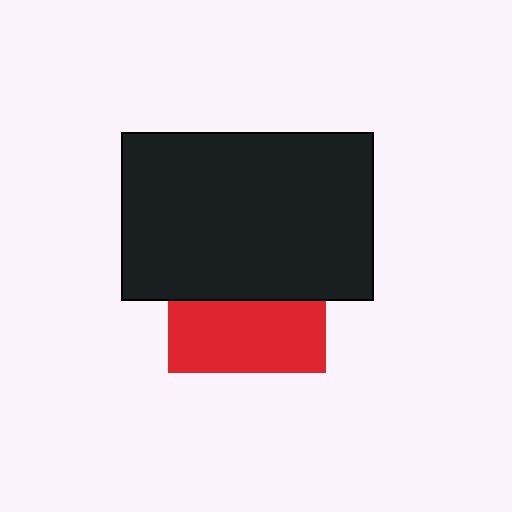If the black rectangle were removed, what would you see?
You would see the complete red square.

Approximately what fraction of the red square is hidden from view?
Roughly 54% of the red square is hidden behind the black rectangle.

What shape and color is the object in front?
The object in front is a black rectangle.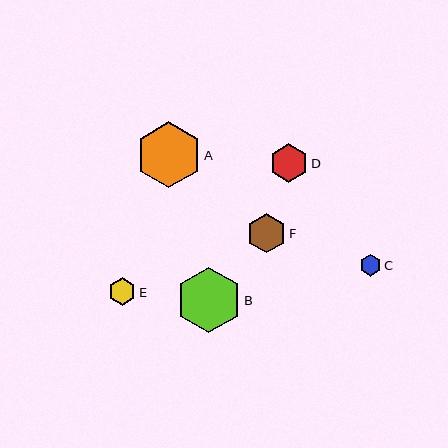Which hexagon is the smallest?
Hexagon C is the smallest with a size of approximately 22 pixels.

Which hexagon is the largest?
Hexagon A is the largest with a size of approximately 66 pixels.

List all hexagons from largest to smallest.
From largest to smallest: A, B, F, D, E, C.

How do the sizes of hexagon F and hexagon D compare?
Hexagon F and hexagon D are approximately the same size.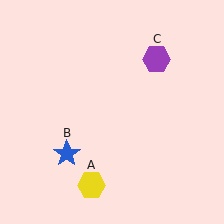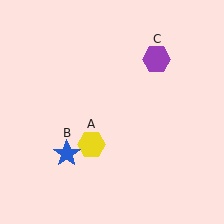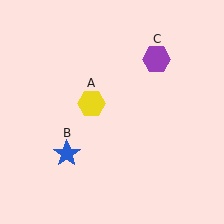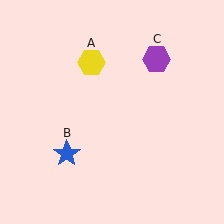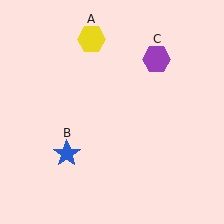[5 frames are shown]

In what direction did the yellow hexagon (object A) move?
The yellow hexagon (object A) moved up.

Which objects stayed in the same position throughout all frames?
Blue star (object B) and purple hexagon (object C) remained stationary.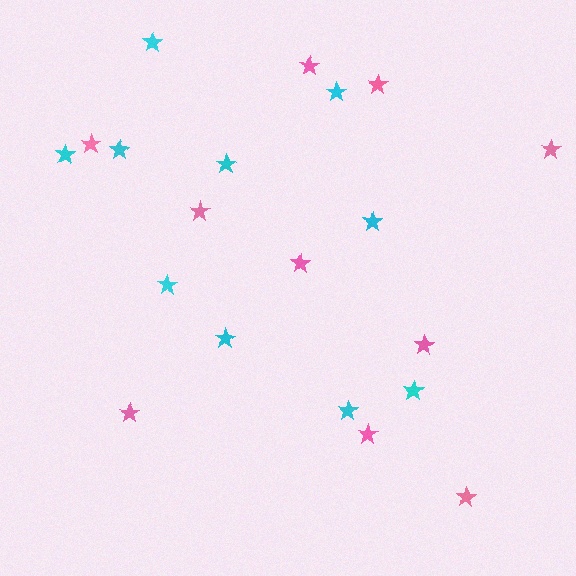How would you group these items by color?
There are 2 groups: one group of cyan stars (10) and one group of pink stars (10).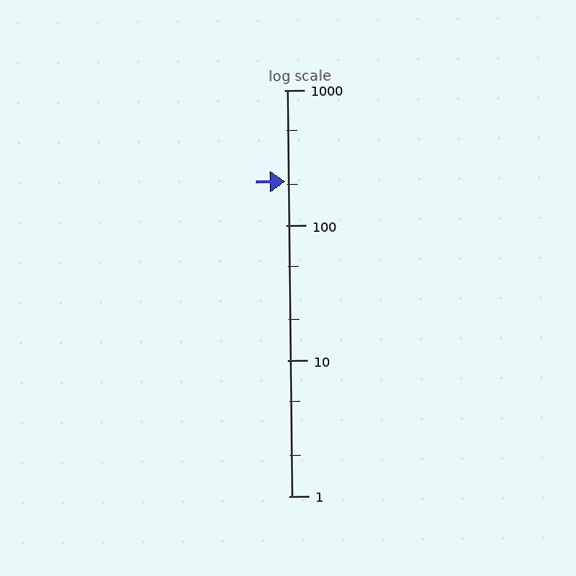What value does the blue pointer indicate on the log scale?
The pointer indicates approximately 210.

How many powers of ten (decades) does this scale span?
The scale spans 3 decades, from 1 to 1000.